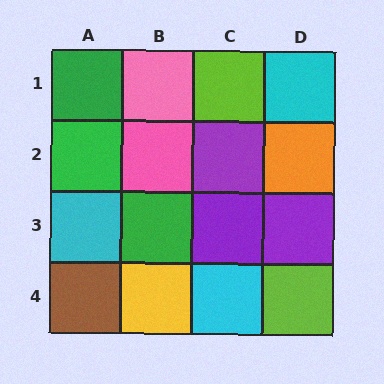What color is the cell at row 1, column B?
Pink.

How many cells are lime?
2 cells are lime.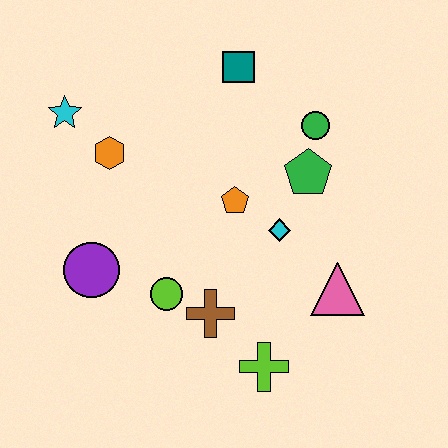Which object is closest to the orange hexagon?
The cyan star is closest to the orange hexagon.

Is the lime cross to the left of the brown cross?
No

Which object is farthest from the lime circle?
The teal square is farthest from the lime circle.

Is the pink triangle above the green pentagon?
No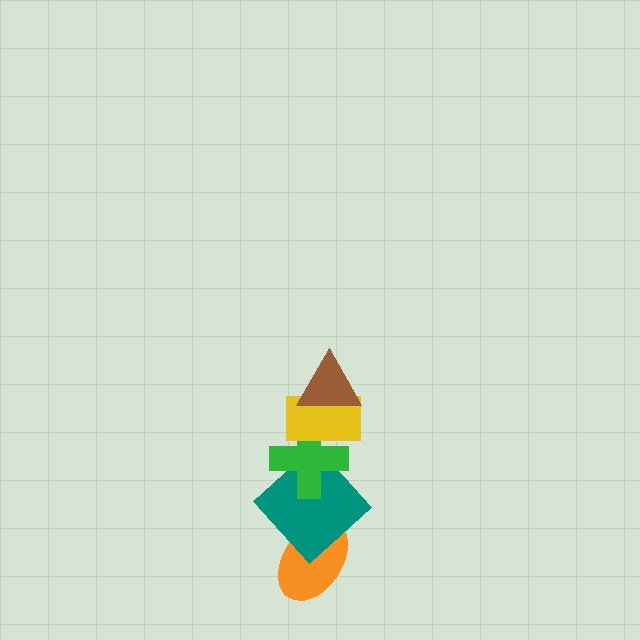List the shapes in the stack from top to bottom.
From top to bottom: the brown triangle, the yellow rectangle, the green cross, the teal diamond, the orange ellipse.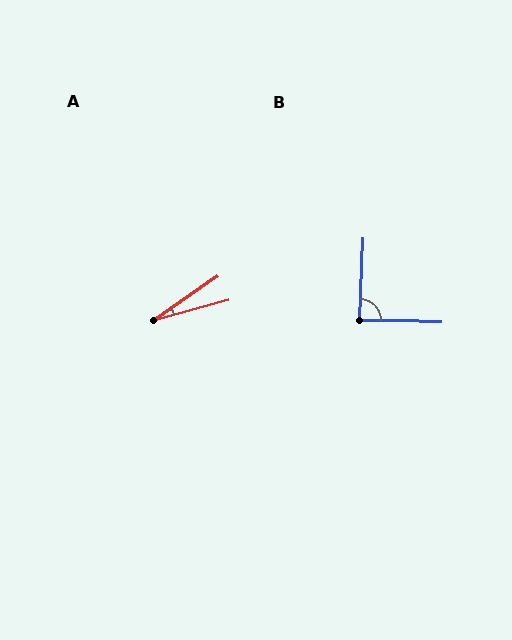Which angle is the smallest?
A, at approximately 19 degrees.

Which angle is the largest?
B, at approximately 88 degrees.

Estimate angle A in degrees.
Approximately 19 degrees.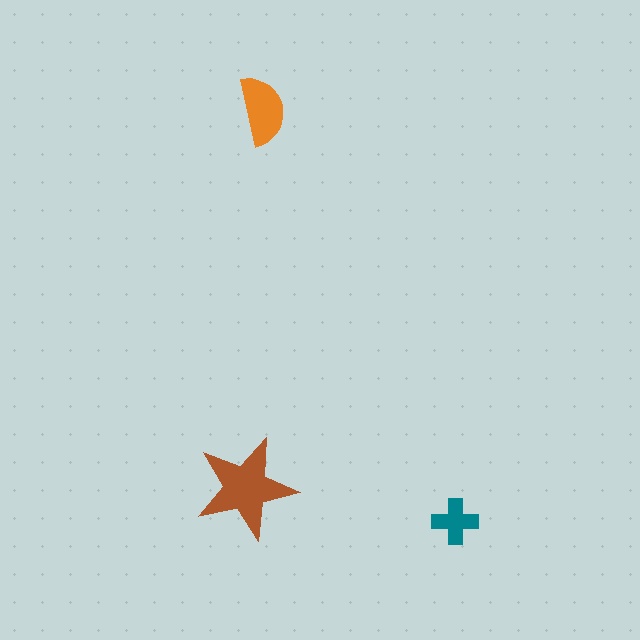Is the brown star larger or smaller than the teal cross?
Larger.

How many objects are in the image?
There are 3 objects in the image.